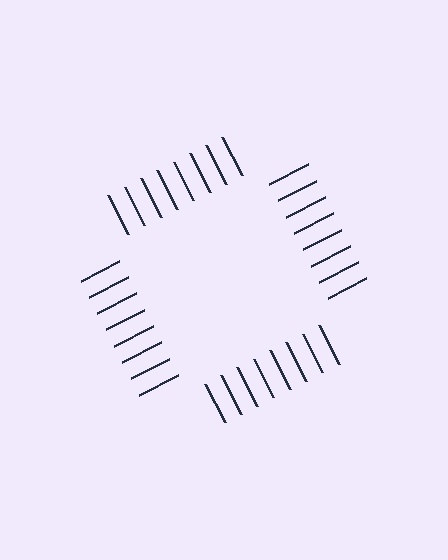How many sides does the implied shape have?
4 sides — the line-ends trace a square.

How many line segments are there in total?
32 — 8 along each of the 4 edges.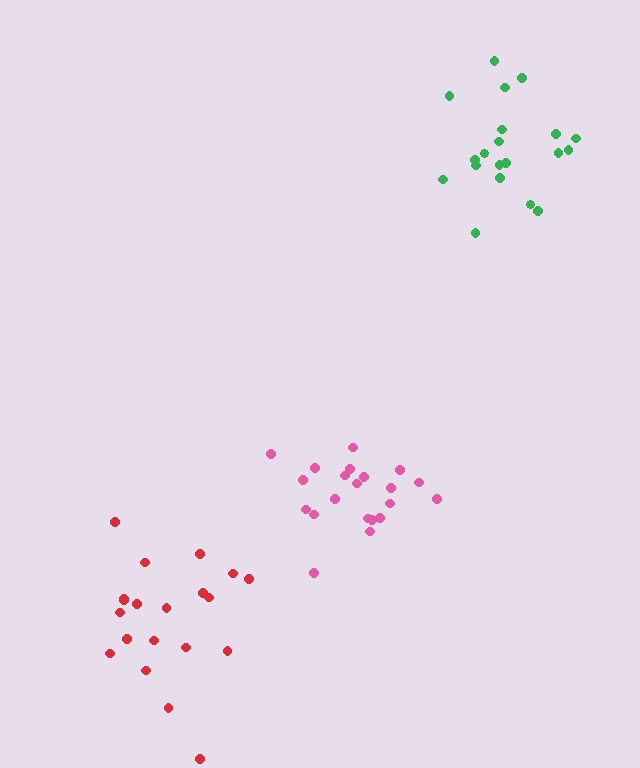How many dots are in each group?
Group 1: 20 dots, Group 2: 21 dots, Group 3: 20 dots (61 total).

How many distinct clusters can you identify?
There are 3 distinct clusters.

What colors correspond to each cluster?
The clusters are colored: red, pink, green.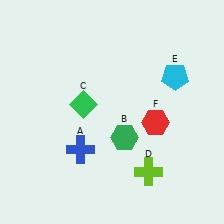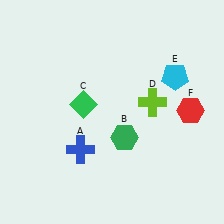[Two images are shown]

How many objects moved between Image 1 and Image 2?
2 objects moved between the two images.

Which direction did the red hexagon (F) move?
The red hexagon (F) moved right.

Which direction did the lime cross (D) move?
The lime cross (D) moved up.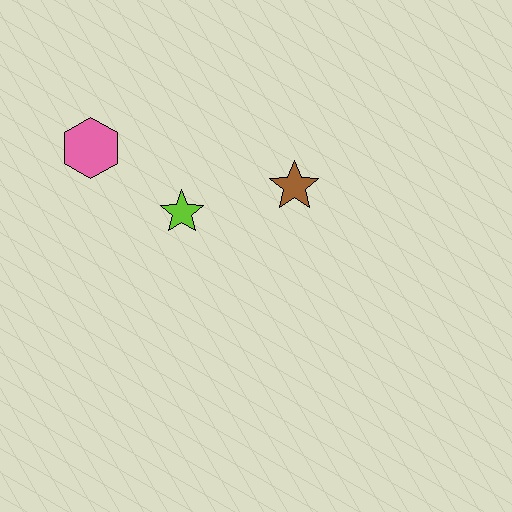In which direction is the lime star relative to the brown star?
The lime star is to the left of the brown star.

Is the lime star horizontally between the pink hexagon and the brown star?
Yes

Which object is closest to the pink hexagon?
The lime star is closest to the pink hexagon.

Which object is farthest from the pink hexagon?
The brown star is farthest from the pink hexagon.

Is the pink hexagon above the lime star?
Yes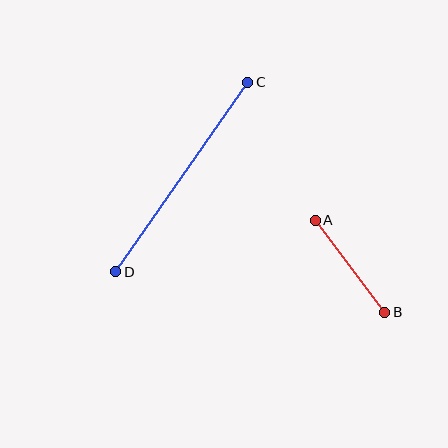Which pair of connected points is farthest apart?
Points C and D are farthest apart.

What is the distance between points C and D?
The distance is approximately 231 pixels.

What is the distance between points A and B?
The distance is approximately 116 pixels.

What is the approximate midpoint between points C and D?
The midpoint is at approximately (182, 177) pixels.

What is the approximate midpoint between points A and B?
The midpoint is at approximately (350, 266) pixels.